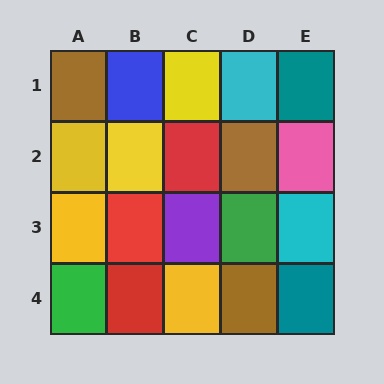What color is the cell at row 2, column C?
Red.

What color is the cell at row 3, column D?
Green.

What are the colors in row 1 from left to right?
Brown, blue, yellow, cyan, teal.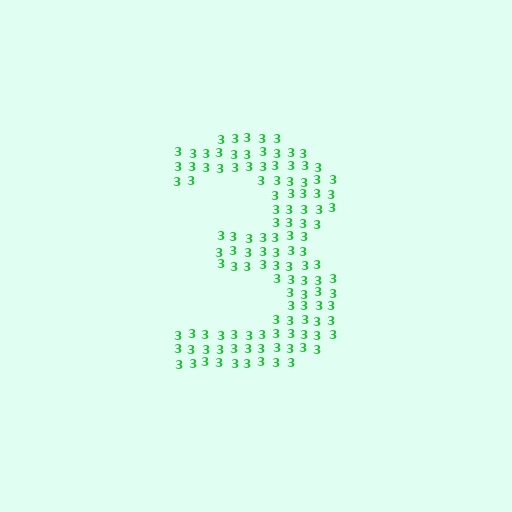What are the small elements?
The small elements are digit 3's.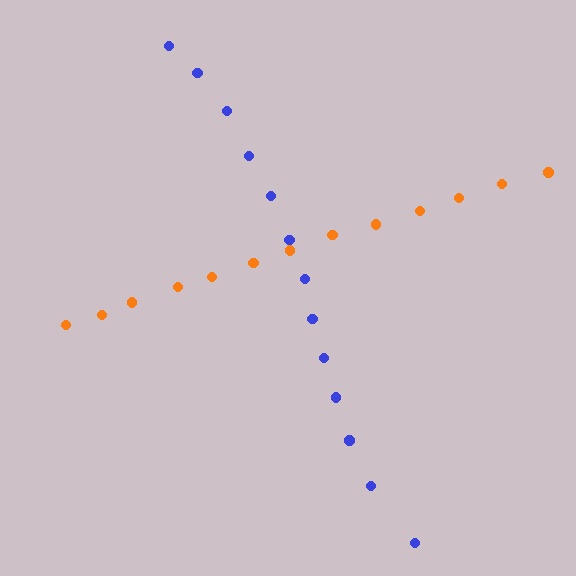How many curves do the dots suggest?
There are 2 distinct paths.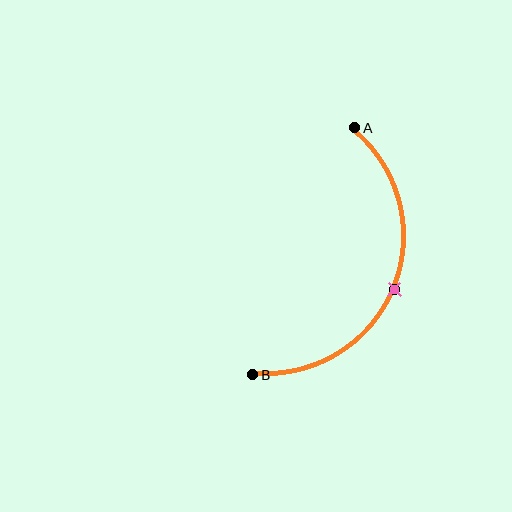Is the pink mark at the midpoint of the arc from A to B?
Yes. The pink mark lies on the arc at equal arc-length from both A and B — it is the arc midpoint.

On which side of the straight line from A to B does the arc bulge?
The arc bulges to the right of the straight line connecting A and B.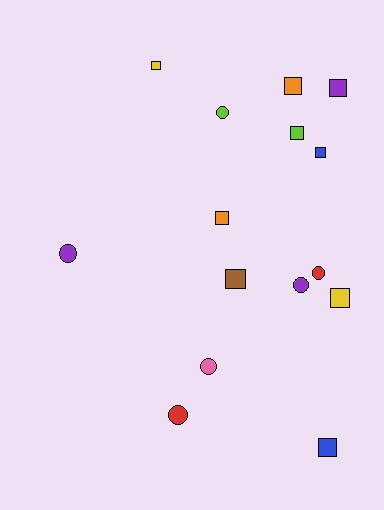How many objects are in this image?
There are 15 objects.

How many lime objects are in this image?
There are 2 lime objects.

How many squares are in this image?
There are 9 squares.